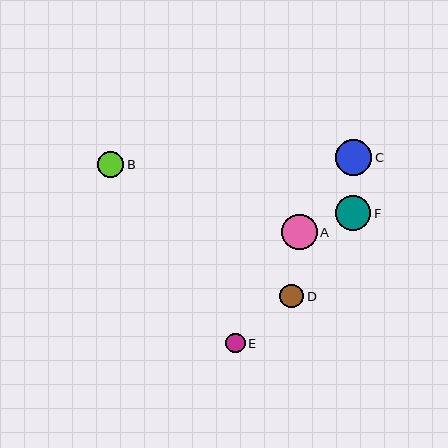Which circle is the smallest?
Circle E is the smallest with a size of approximately 19 pixels.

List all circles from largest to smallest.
From largest to smallest: C, A, F, B, D, E.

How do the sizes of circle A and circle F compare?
Circle A and circle F are approximately the same size.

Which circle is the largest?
Circle C is the largest with a size of approximately 36 pixels.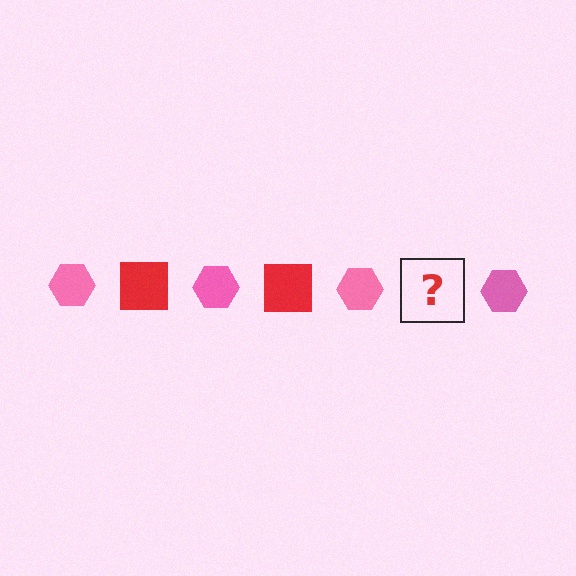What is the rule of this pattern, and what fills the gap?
The rule is that the pattern alternates between pink hexagon and red square. The gap should be filled with a red square.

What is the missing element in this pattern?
The missing element is a red square.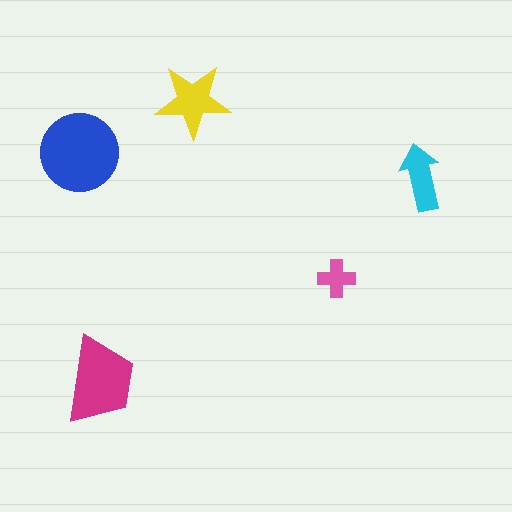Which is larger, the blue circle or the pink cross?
The blue circle.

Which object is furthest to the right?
The cyan arrow is rightmost.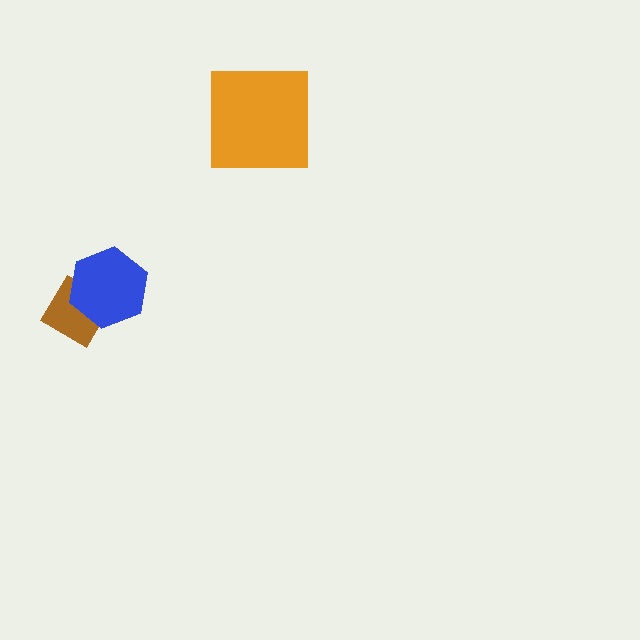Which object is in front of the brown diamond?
The blue hexagon is in front of the brown diamond.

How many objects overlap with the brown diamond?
1 object overlaps with the brown diamond.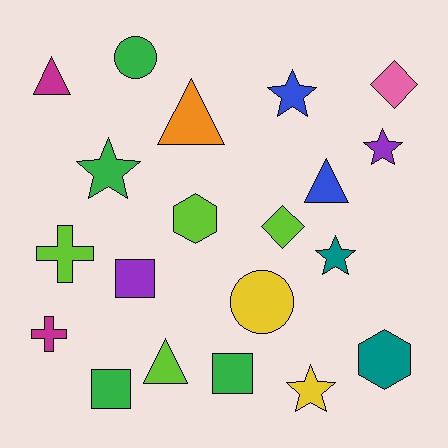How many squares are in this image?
There are 3 squares.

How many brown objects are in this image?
There are no brown objects.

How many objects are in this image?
There are 20 objects.